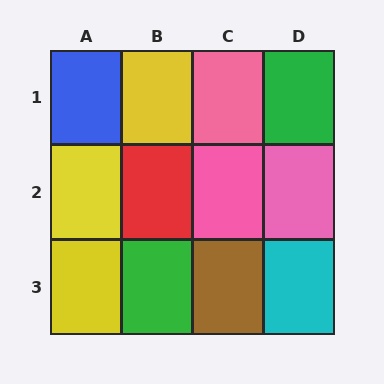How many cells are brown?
1 cell is brown.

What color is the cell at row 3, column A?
Yellow.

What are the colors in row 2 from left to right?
Yellow, red, pink, pink.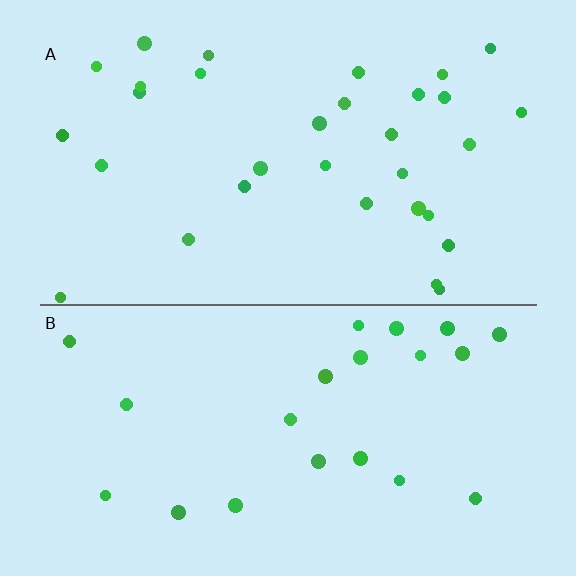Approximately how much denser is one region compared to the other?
Approximately 1.5× — region A over region B.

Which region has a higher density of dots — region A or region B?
A (the top).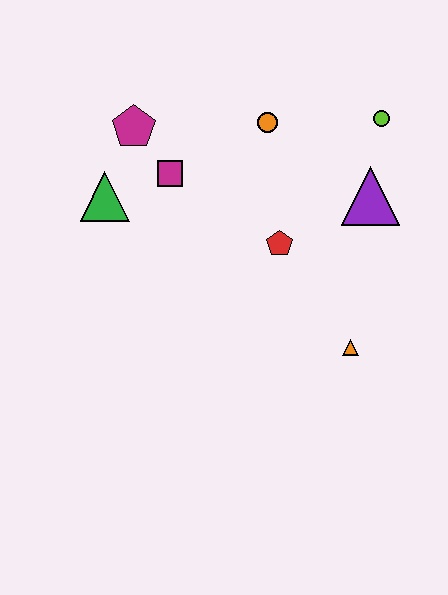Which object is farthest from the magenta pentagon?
The orange triangle is farthest from the magenta pentagon.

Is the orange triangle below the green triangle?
Yes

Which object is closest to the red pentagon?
The purple triangle is closest to the red pentagon.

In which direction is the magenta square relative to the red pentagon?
The magenta square is to the left of the red pentagon.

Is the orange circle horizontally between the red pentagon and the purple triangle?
No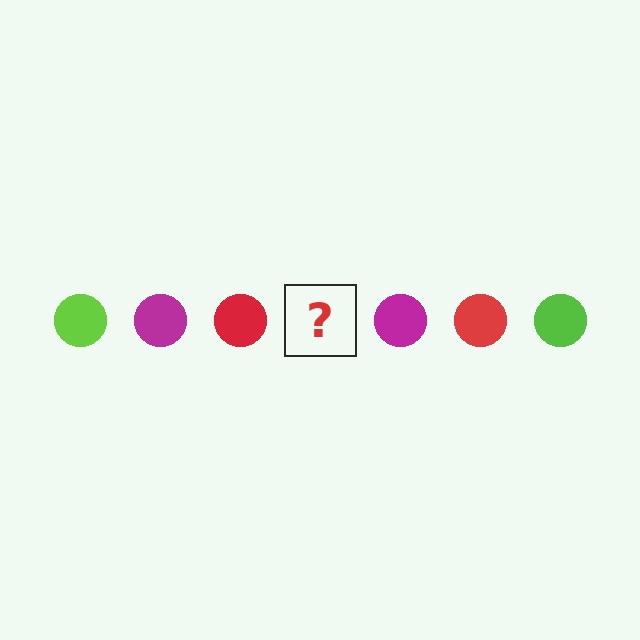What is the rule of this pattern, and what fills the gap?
The rule is that the pattern cycles through lime, magenta, red circles. The gap should be filled with a lime circle.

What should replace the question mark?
The question mark should be replaced with a lime circle.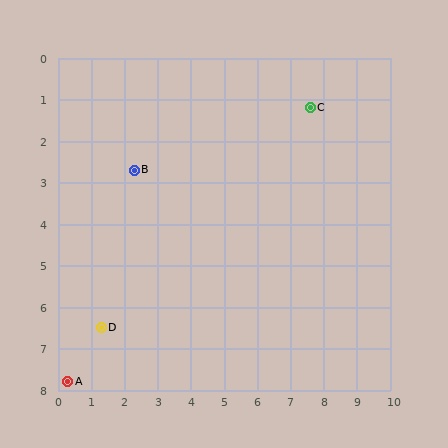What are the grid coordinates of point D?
Point D is at approximately (1.3, 6.5).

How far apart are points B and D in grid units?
Points B and D are about 3.9 grid units apart.